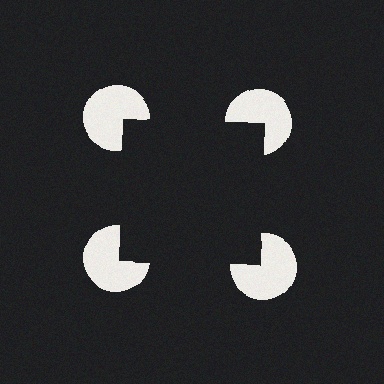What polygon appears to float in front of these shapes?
An illusory square — its edges are inferred from the aligned wedge cuts in the pac-man discs, not physically drawn.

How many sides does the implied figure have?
4 sides.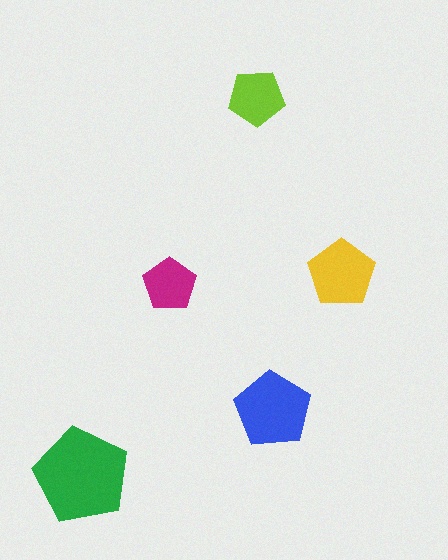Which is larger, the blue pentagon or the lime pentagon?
The blue one.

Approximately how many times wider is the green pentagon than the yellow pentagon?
About 1.5 times wider.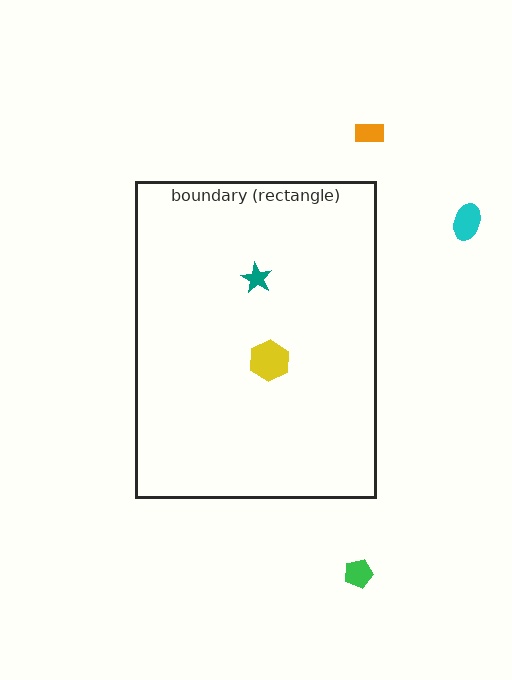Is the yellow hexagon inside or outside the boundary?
Inside.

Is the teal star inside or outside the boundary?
Inside.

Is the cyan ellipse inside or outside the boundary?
Outside.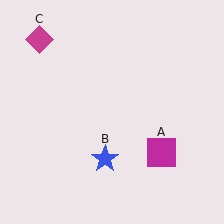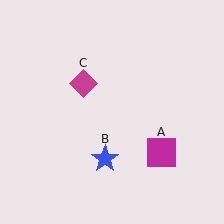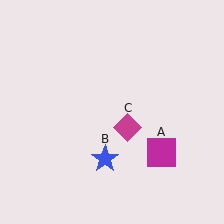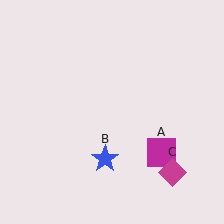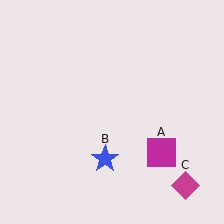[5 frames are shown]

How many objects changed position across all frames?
1 object changed position: magenta diamond (object C).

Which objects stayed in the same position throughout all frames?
Magenta square (object A) and blue star (object B) remained stationary.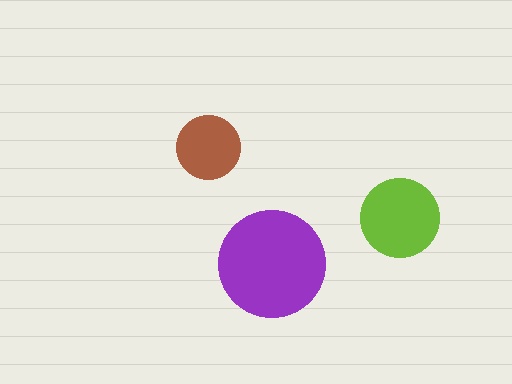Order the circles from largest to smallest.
the purple one, the lime one, the brown one.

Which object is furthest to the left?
The brown circle is leftmost.